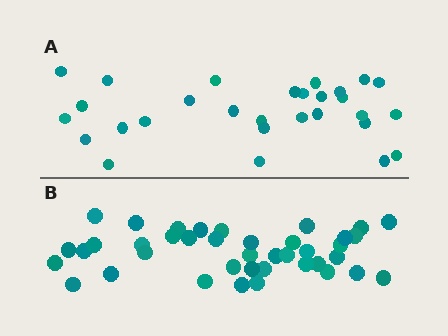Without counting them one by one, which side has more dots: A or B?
Region B (the bottom region) has more dots.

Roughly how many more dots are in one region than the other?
Region B has roughly 12 or so more dots than region A.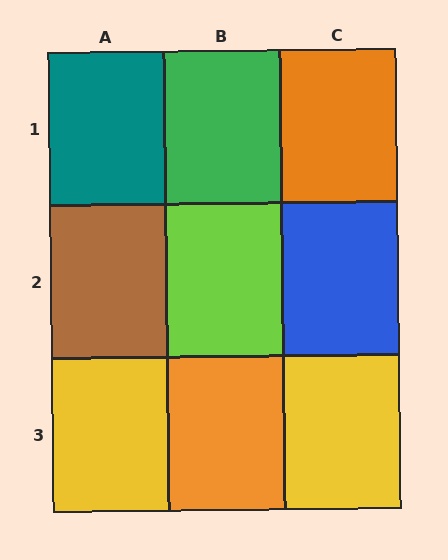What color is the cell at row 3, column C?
Yellow.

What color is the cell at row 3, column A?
Yellow.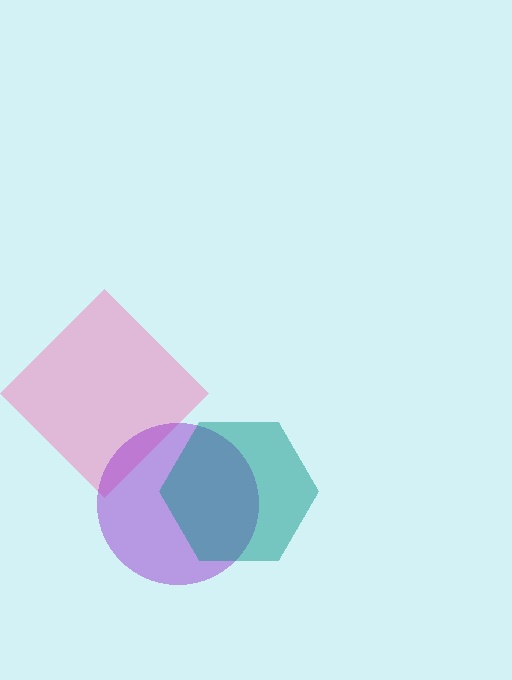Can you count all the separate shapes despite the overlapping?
Yes, there are 3 separate shapes.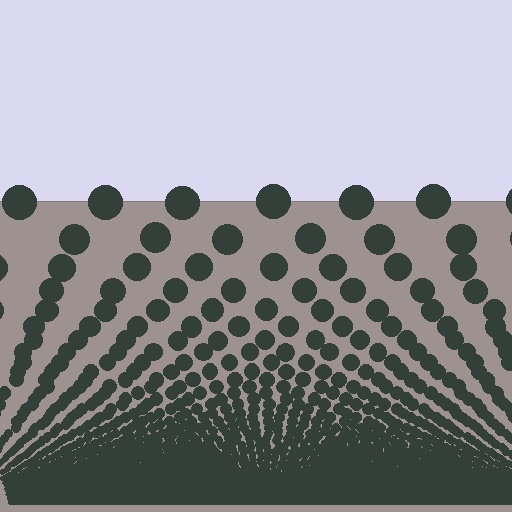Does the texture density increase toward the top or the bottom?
Density increases toward the bottom.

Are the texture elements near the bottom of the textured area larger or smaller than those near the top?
Smaller. The gradient is inverted — elements near the bottom are smaller and denser.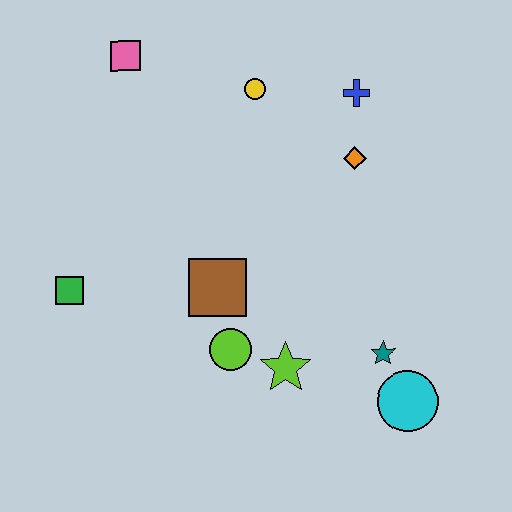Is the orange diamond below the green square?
No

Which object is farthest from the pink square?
The cyan circle is farthest from the pink square.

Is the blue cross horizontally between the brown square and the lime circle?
No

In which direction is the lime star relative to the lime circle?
The lime star is to the right of the lime circle.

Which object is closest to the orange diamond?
The blue cross is closest to the orange diamond.